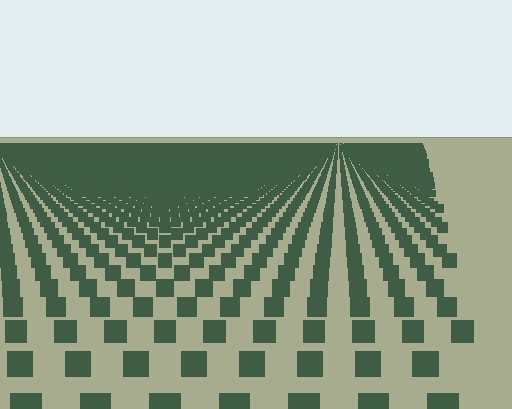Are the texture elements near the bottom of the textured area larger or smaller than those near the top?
Larger. Near the bottom, elements are closer to the viewer and appear at a bigger on-screen size.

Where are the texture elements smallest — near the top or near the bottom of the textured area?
Near the top.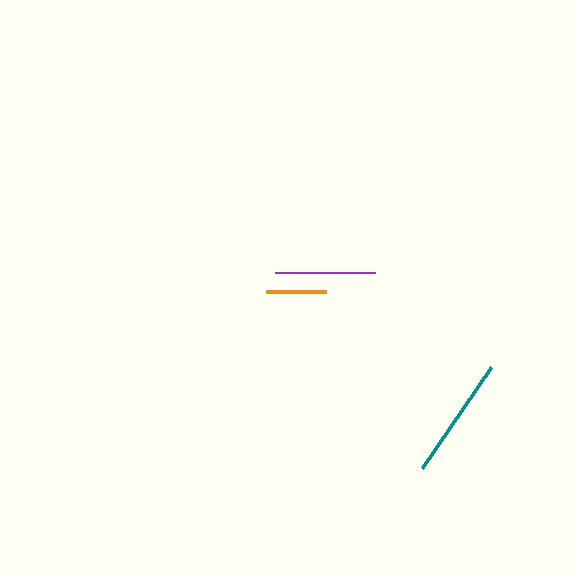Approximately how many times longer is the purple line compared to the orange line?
The purple line is approximately 1.7 times the length of the orange line.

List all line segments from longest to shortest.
From longest to shortest: teal, purple, orange.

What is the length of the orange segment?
The orange segment is approximately 61 pixels long.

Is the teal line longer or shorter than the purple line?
The teal line is longer than the purple line.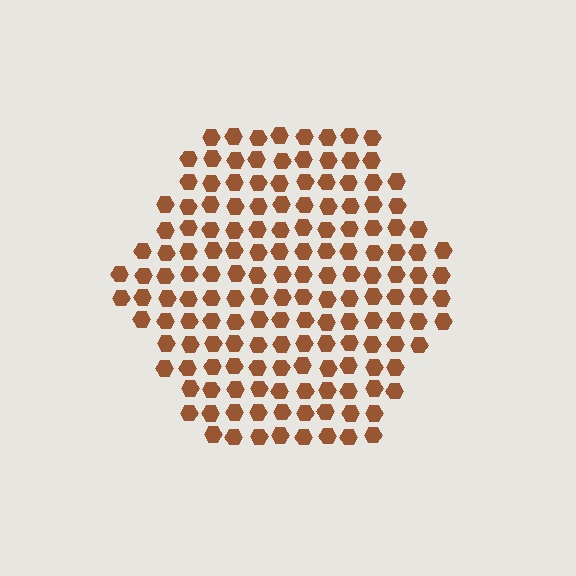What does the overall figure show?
The overall figure shows a hexagon.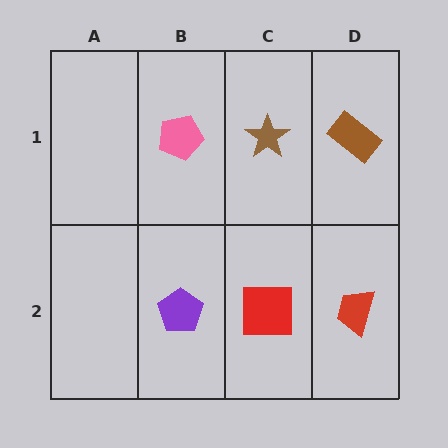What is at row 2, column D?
A red trapezoid.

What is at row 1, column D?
A brown rectangle.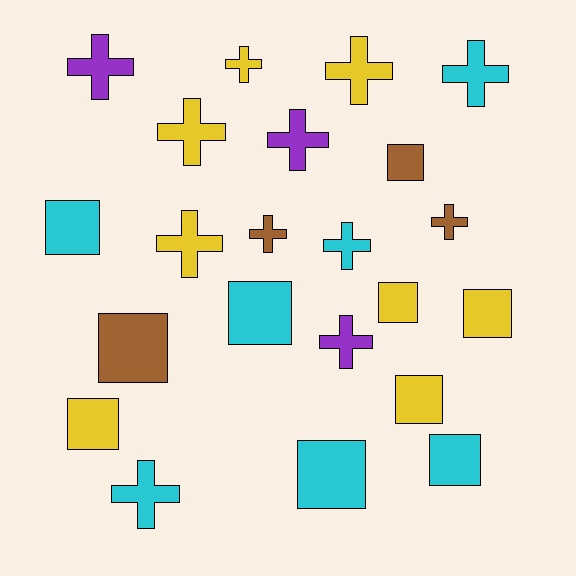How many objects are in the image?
There are 22 objects.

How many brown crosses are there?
There are 2 brown crosses.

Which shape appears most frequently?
Cross, with 12 objects.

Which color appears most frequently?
Yellow, with 8 objects.